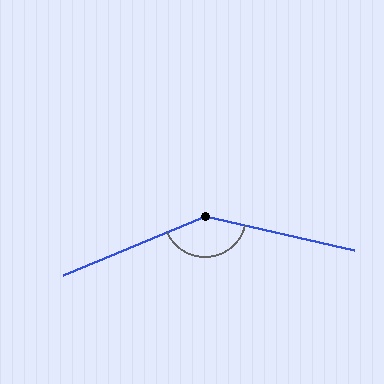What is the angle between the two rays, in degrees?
Approximately 144 degrees.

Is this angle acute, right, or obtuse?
It is obtuse.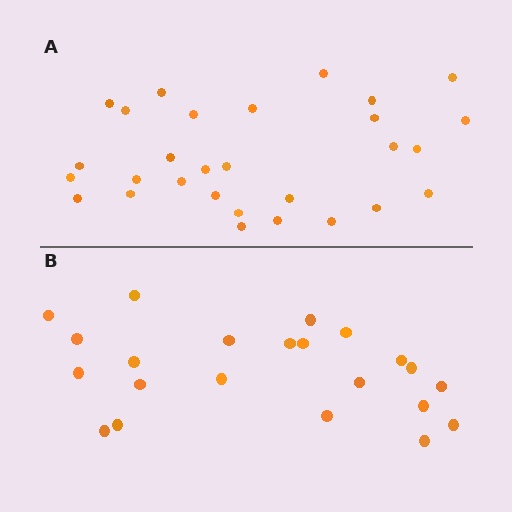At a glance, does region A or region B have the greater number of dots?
Region A (the top region) has more dots.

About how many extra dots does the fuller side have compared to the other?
Region A has roughly 8 or so more dots than region B.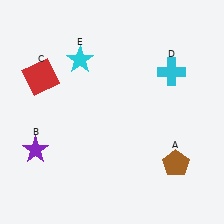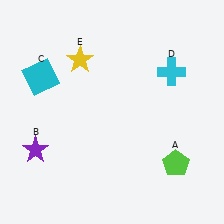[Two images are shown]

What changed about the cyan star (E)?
In Image 1, E is cyan. In Image 2, it changed to yellow.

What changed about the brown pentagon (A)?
In Image 1, A is brown. In Image 2, it changed to lime.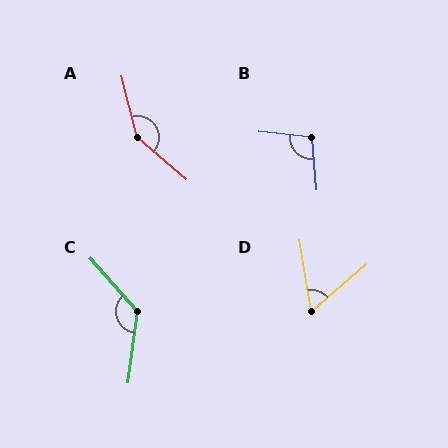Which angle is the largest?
A, at approximately 145 degrees.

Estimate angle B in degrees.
Approximately 100 degrees.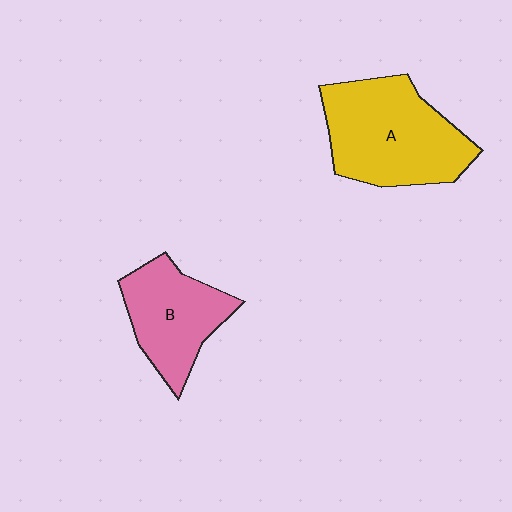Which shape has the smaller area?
Shape B (pink).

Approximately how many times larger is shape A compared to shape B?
Approximately 1.4 times.